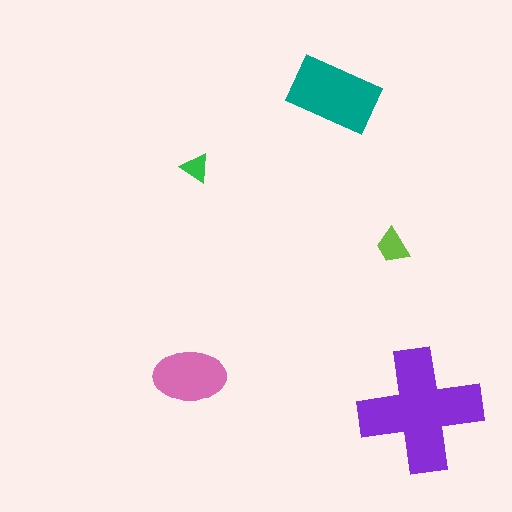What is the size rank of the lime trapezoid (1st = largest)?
4th.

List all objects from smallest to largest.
The green triangle, the lime trapezoid, the pink ellipse, the teal rectangle, the purple cross.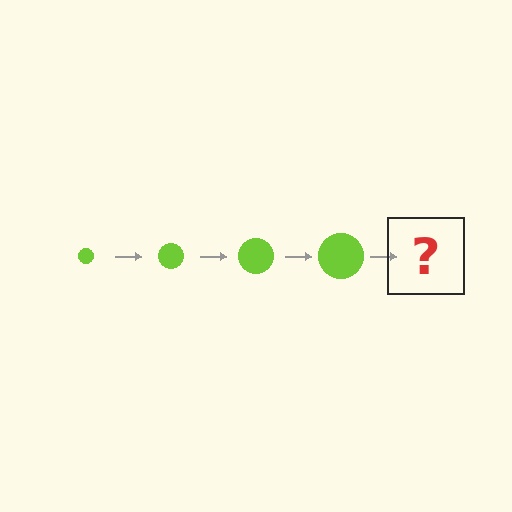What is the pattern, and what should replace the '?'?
The pattern is that the circle gets progressively larger each step. The '?' should be a lime circle, larger than the previous one.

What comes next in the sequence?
The next element should be a lime circle, larger than the previous one.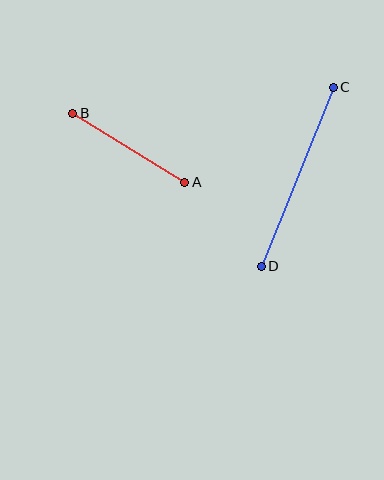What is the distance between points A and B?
The distance is approximately 131 pixels.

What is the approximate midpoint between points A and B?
The midpoint is at approximately (129, 148) pixels.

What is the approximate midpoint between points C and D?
The midpoint is at approximately (297, 177) pixels.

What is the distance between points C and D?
The distance is approximately 193 pixels.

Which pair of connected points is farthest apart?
Points C and D are farthest apart.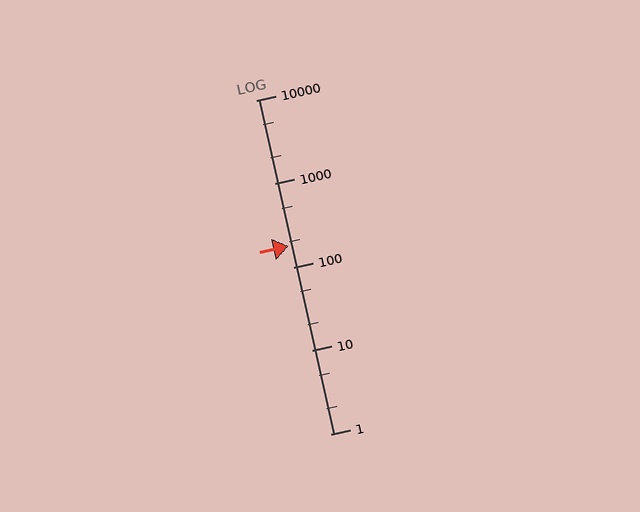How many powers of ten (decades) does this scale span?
The scale spans 4 decades, from 1 to 10000.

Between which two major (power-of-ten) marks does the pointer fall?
The pointer is between 100 and 1000.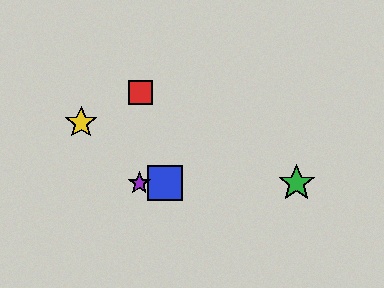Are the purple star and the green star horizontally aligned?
Yes, both are at y≈183.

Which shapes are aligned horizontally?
The blue square, the green star, the purple star are aligned horizontally.